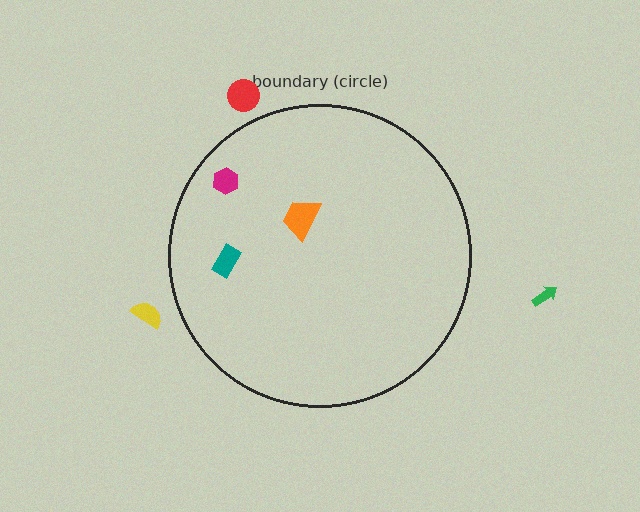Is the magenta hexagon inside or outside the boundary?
Inside.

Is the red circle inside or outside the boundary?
Outside.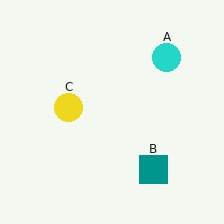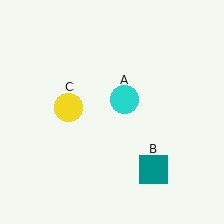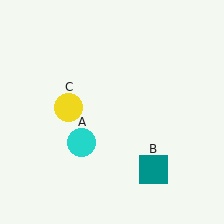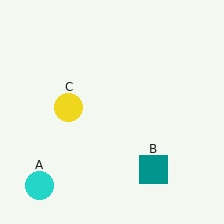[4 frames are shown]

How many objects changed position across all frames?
1 object changed position: cyan circle (object A).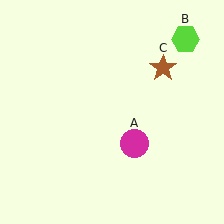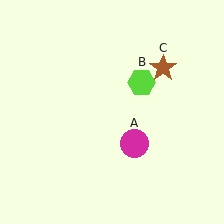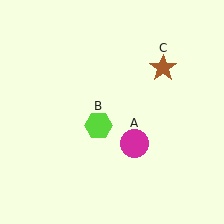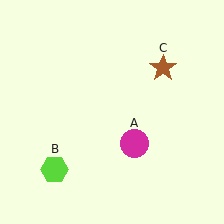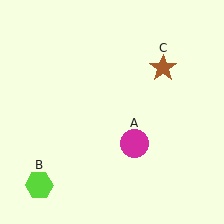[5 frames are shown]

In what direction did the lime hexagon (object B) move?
The lime hexagon (object B) moved down and to the left.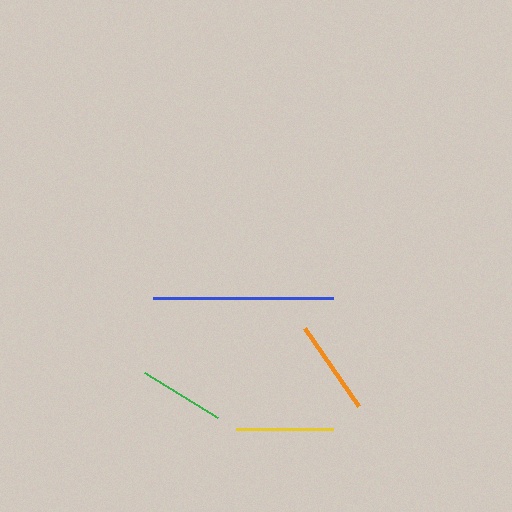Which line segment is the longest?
The blue line is the longest at approximately 180 pixels.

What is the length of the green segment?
The green segment is approximately 86 pixels long.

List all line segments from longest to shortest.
From longest to shortest: blue, yellow, orange, green.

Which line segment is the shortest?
The green line is the shortest at approximately 86 pixels.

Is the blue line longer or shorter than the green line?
The blue line is longer than the green line.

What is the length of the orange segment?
The orange segment is approximately 94 pixels long.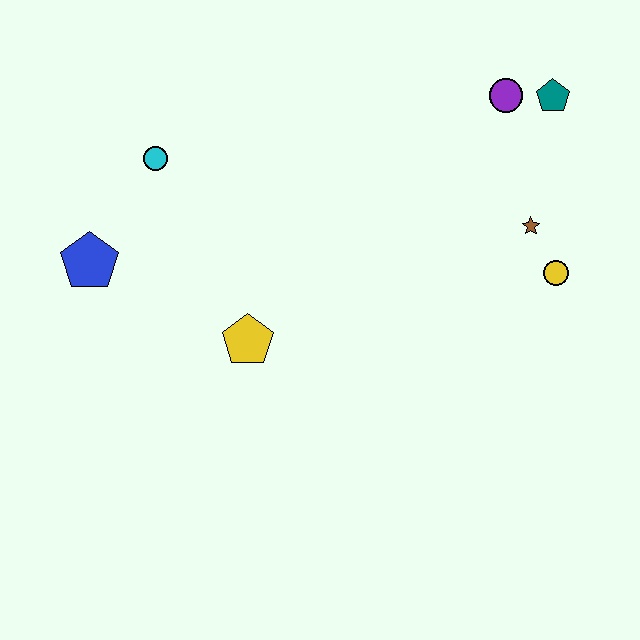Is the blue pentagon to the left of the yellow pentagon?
Yes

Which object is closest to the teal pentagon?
The purple circle is closest to the teal pentagon.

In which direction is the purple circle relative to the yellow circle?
The purple circle is above the yellow circle.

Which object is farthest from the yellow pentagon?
The teal pentagon is farthest from the yellow pentagon.